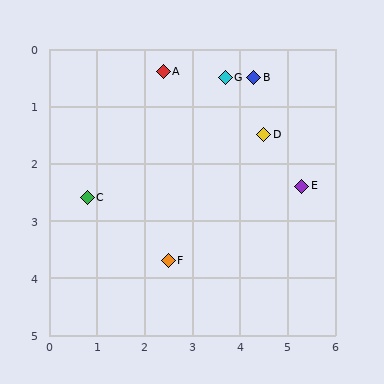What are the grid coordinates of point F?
Point F is at approximately (2.5, 3.7).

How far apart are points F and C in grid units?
Points F and C are about 2.0 grid units apart.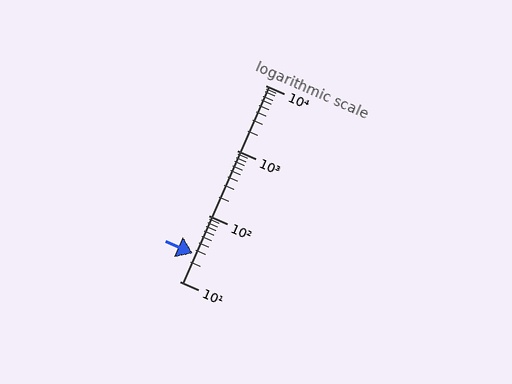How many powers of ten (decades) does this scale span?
The scale spans 3 decades, from 10 to 10000.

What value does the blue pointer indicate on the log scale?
The pointer indicates approximately 27.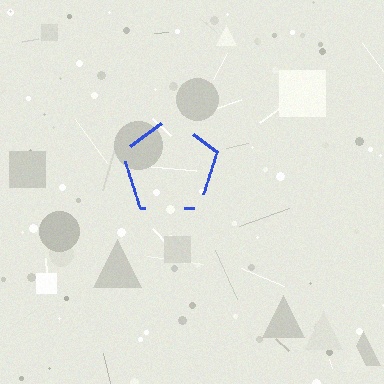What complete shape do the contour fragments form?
The contour fragments form a pentagon.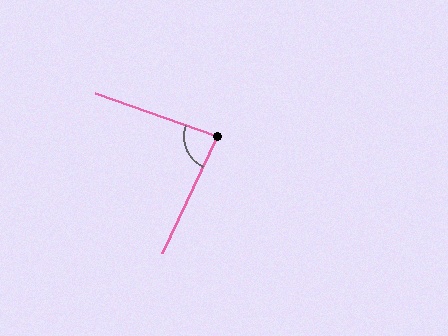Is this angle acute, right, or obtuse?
It is acute.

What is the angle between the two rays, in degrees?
Approximately 84 degrees.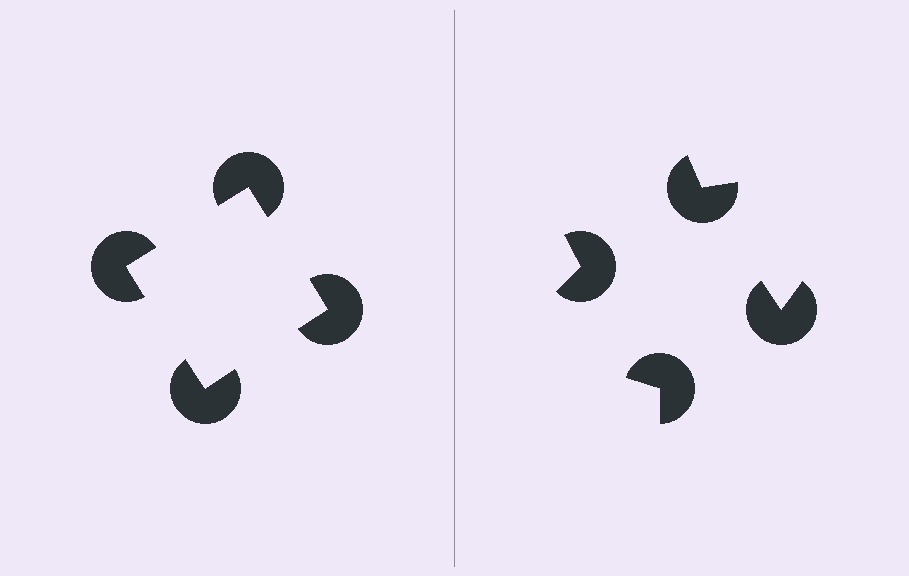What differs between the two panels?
The pac-man discs are positioned identically on both sides; only the wedge orientations differ. On the left they align to a square; on the right they are misaligned.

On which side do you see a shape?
An illusory square appears on the left side. On the right side the wedge cuts are rotated, so no coherent shape forms.